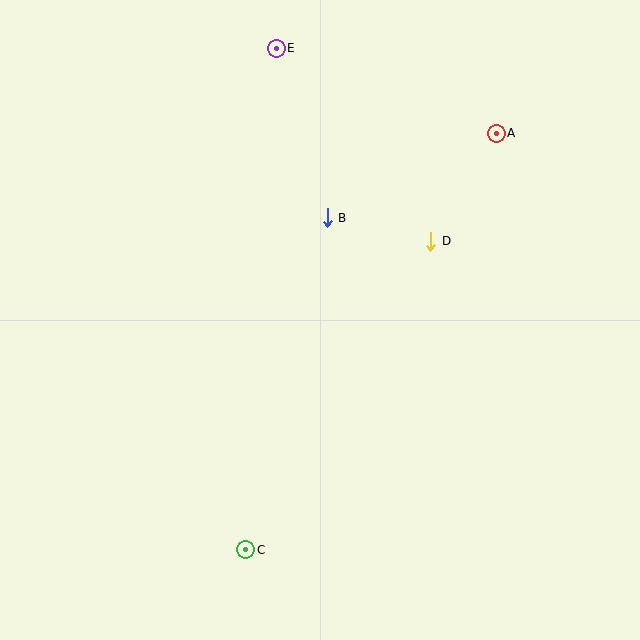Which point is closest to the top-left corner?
Point E is closest to the top-left corner.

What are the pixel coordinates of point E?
Point E is at (276, 48).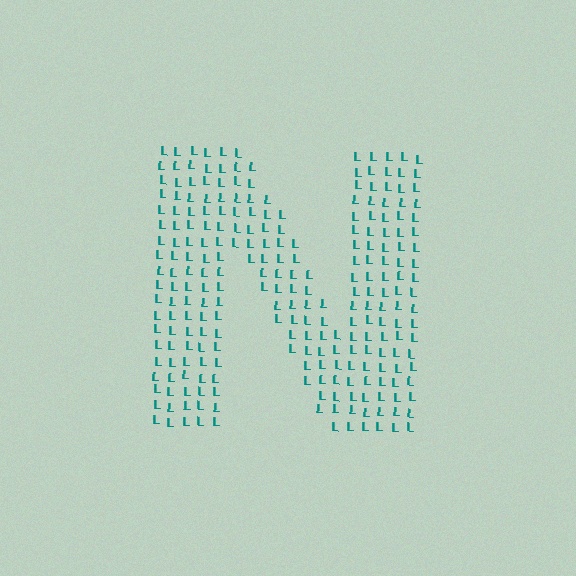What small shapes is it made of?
It is made of small letter L's.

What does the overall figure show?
The overall figure shows the letter N.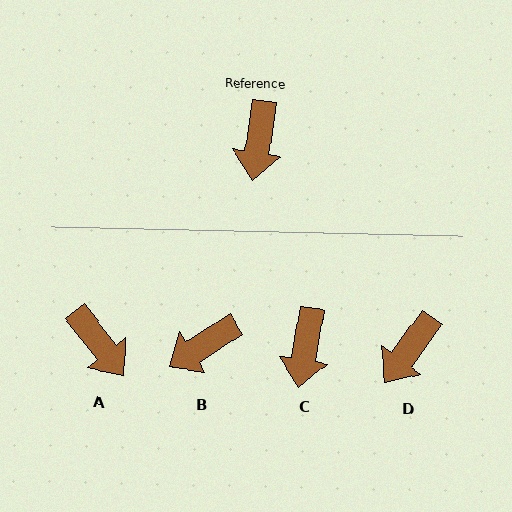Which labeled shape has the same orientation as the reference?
C.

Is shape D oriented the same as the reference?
No, it is off by about 27 degrees.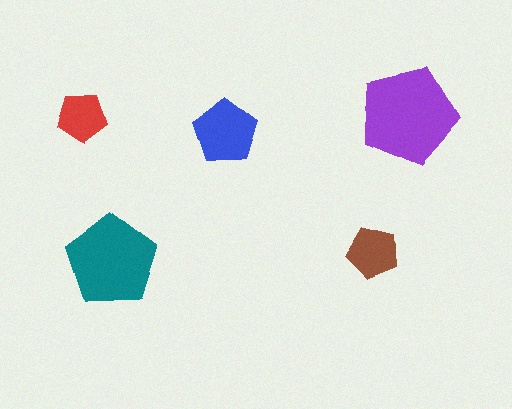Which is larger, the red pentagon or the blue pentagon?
The blue one.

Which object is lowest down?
The brown pentagon is bottommost.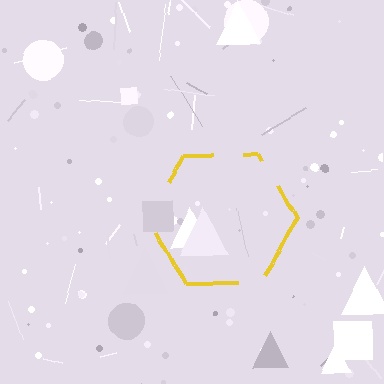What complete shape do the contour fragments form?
The contour fragments form a hexagon.